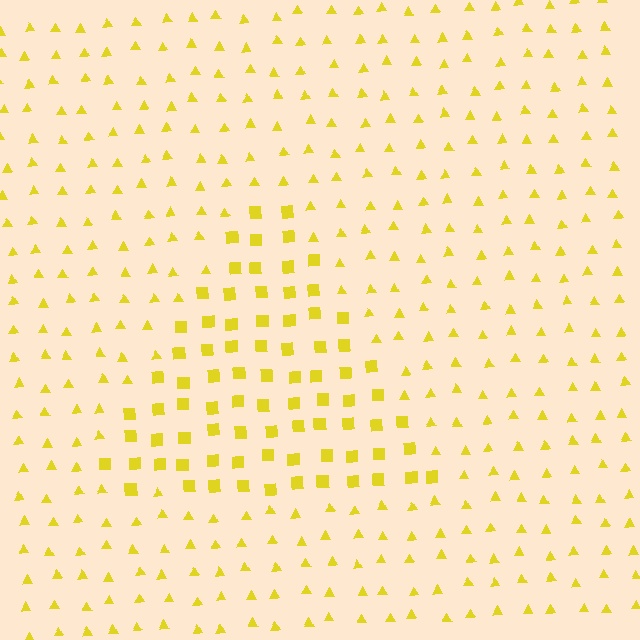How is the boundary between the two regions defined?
The boundary is defined by a change in element shape: squares inside vs. triangles outside. All elements share the same color and spacing.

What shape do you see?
I see a triangle.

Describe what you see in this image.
The image is filled with small yellow elements arranged in a uniform grid. A triangle-shaped region contains squares, while the surrounding area contains triangles. The boundary is defined purely by the change in element shape.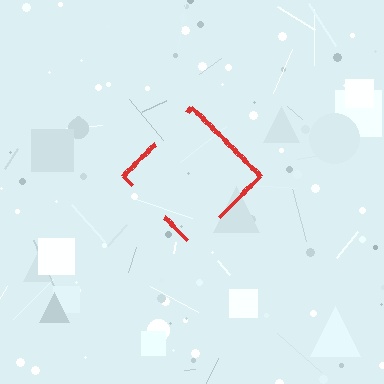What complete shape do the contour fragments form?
The contour fragments form a diamond.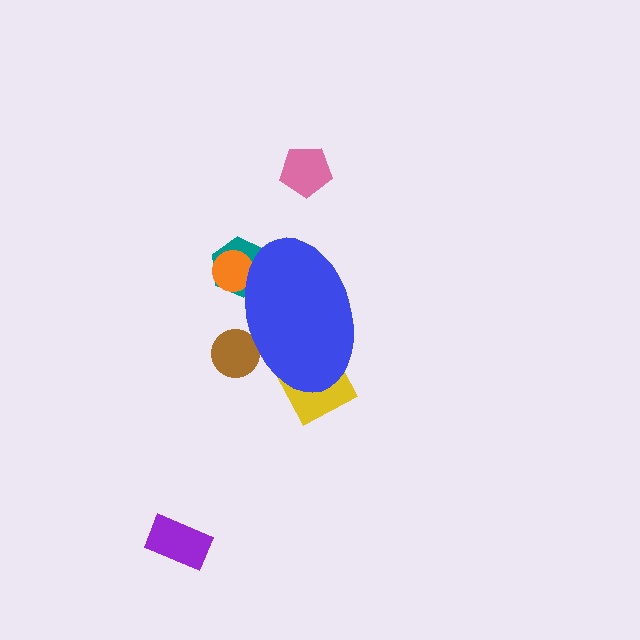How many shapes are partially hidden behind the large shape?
4 shapes are partially hidden.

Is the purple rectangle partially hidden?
No, the purple rectangle is fully visible.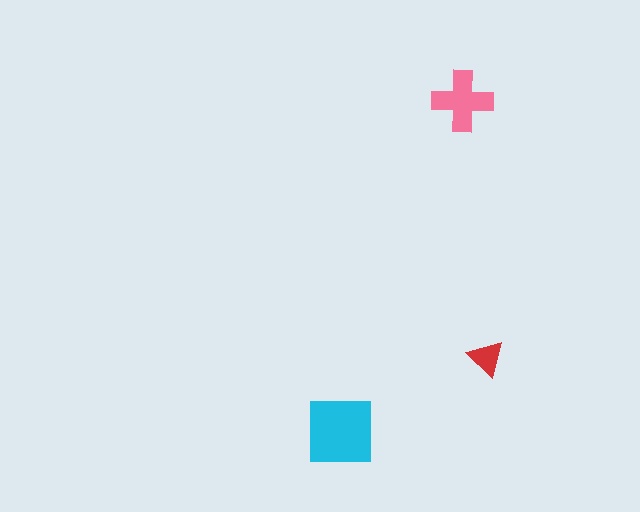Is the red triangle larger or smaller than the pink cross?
Smaller.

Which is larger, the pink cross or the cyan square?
The cyan square.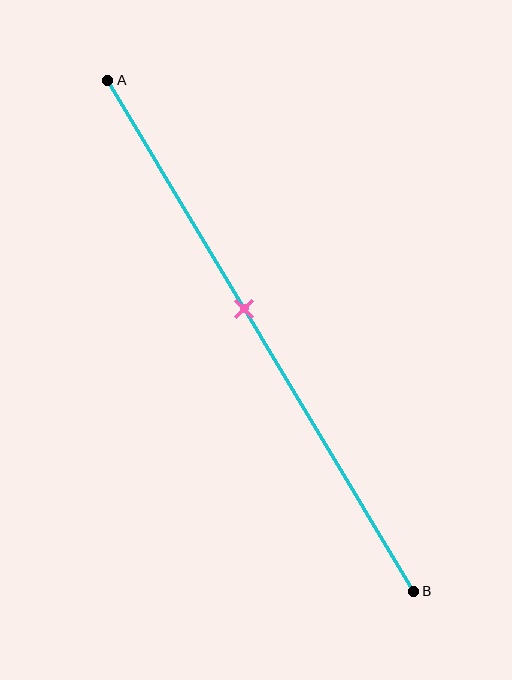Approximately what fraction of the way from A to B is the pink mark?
The pink mark is approximately 45% of the way from A to B.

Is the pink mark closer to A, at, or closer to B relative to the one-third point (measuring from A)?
The pink mark is closer to point B than the one-third point of segment AB.